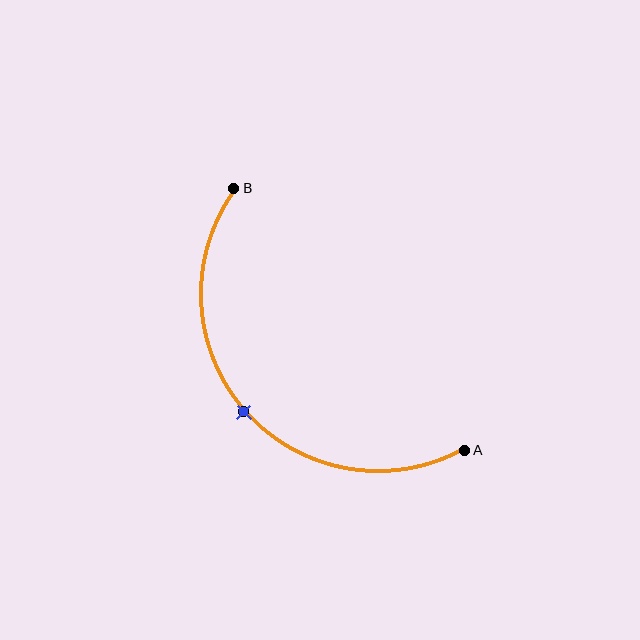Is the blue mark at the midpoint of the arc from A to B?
Yes. The blue mark lies on the arc at equal arc-length from both A and B — it is the arc midpoint.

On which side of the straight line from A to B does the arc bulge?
The arc bulges below and to the left of the straight line connecting A and B.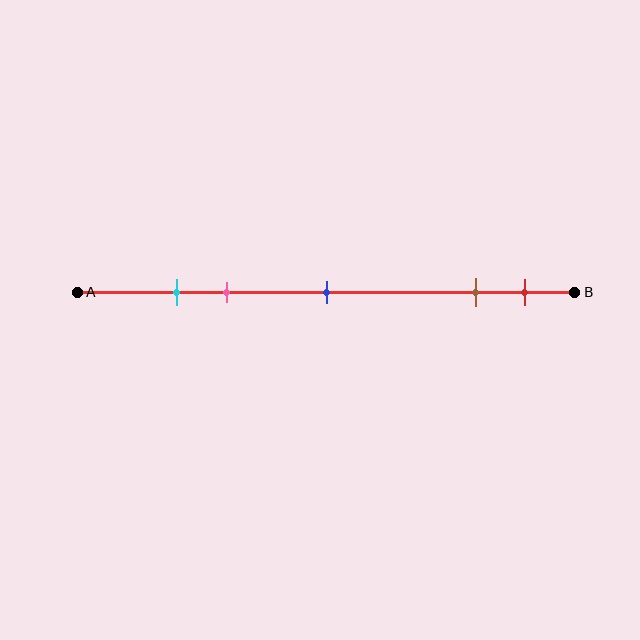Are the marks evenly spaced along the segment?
No, the marks are not evenly spaced.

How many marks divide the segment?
There are 5 marks dividing the segment.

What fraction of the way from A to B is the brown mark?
The brown mark is approximately 80% (0.8) of the way from A to B.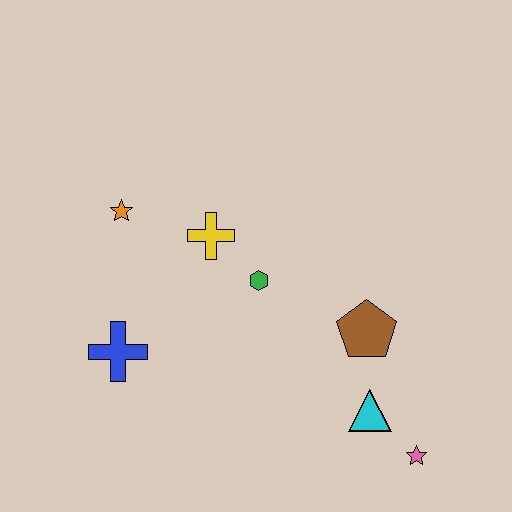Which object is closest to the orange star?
The yellow cross is closest to the orange star.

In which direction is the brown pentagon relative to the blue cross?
The brown pentagon is to the right of the blue cross.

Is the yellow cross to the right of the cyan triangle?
No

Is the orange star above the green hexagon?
Yes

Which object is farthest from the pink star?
The orange star is farthest from the pink star.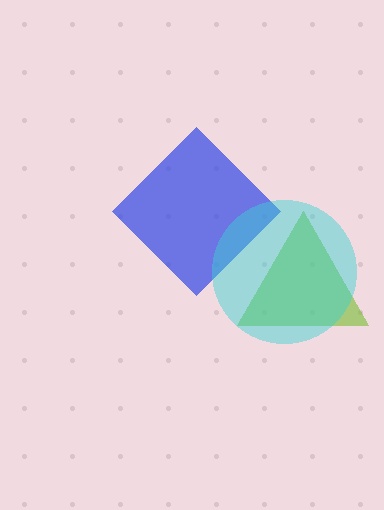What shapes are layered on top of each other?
The layered shapes are: a lime triangle, a blue diamond, a cyan circle.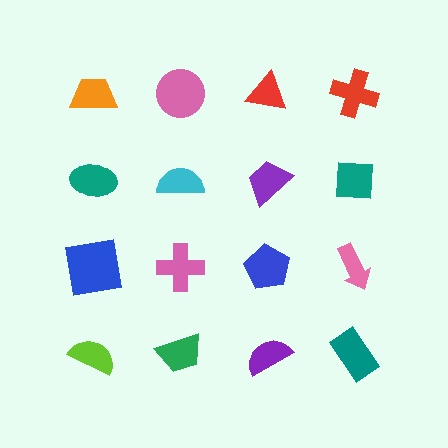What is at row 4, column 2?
A green trapezoid.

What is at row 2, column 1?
A teal ellipse.